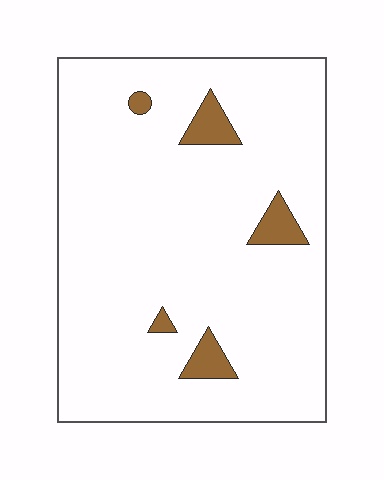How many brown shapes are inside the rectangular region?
5.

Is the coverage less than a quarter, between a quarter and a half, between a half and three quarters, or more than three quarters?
Less than a quarter.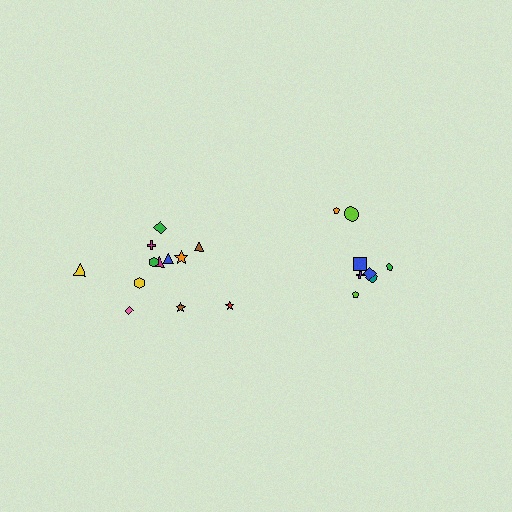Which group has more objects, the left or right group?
The left group.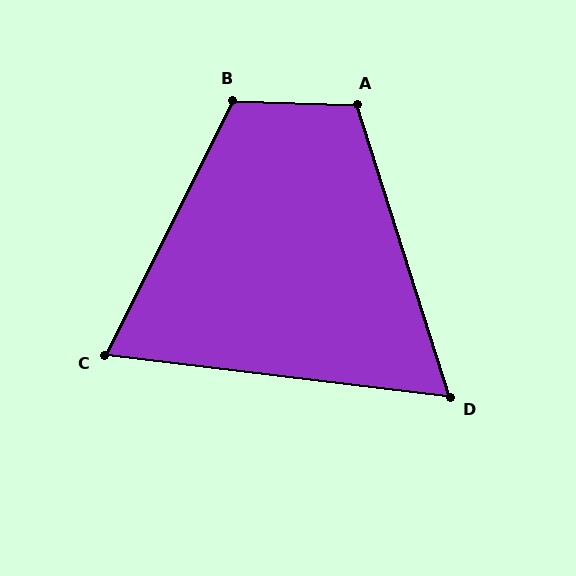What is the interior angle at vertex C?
Approximately 70 degrees (acute).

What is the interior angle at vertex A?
Approximately 110 degrees (obtuse).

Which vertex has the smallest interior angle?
D, at approximately 65 degrees.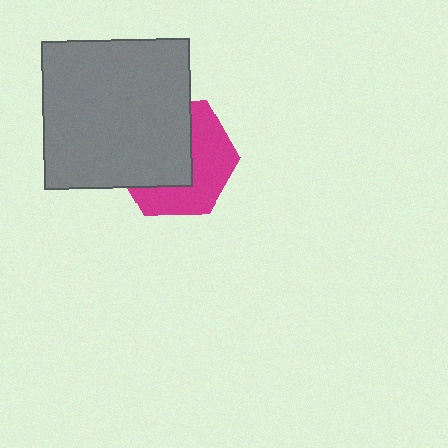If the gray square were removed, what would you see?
You would see the complete magenta hexagon.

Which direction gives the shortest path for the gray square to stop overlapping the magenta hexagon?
Moving toward the upper-left gives the shortest separation.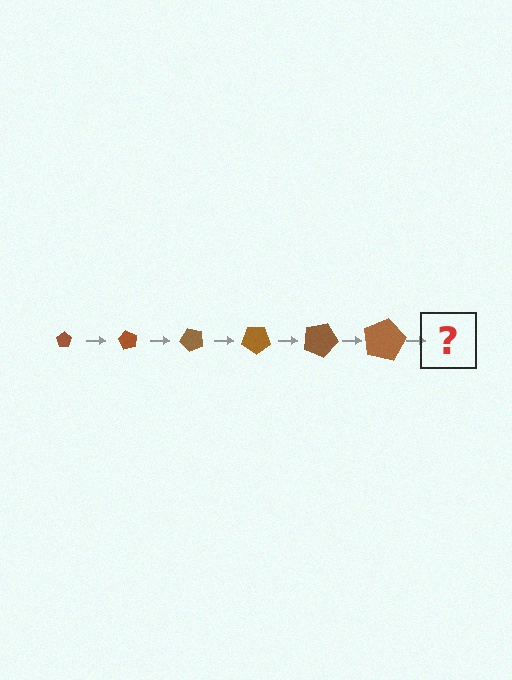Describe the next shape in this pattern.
It should be a pentagon, larger than the previous one and rotated 360 degrees from the start.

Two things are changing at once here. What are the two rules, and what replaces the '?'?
The two rules are that the pentagon grows larger each step and it rotates 60 degrees each step. The '?' should be a pentagon, larger than the previous one and rotated 360 degrees from the start.